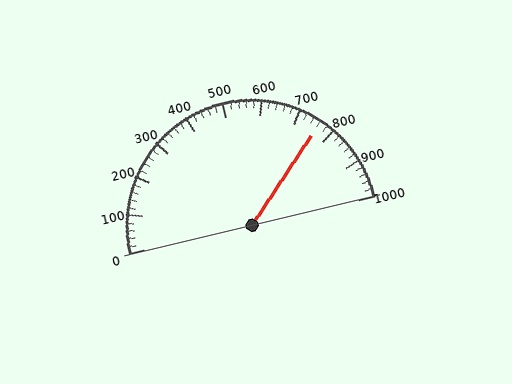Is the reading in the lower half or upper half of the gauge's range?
The reading is in the upper half of the range (0 to 1000).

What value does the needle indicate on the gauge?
The needle indicates approximately 760.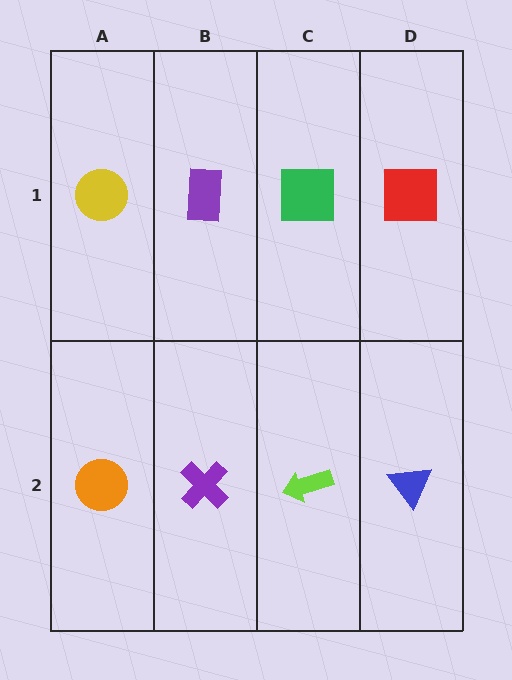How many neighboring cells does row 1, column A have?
2.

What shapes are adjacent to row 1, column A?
An orange circle (row 2, column A), a purple rectangle (row 1, column B).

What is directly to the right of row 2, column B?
A lime arrow.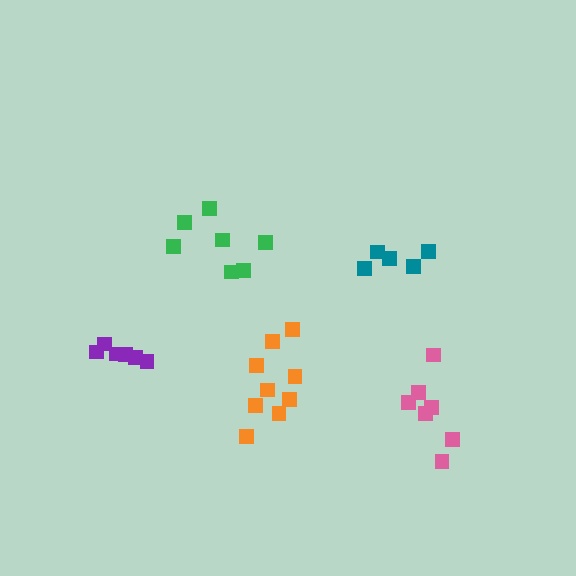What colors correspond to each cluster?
The clusters are colored: pink, green, orange, teal, purple.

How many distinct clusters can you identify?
There are 5 distinct clusters.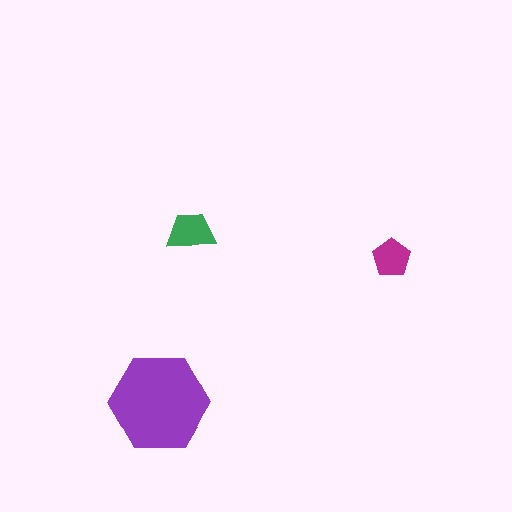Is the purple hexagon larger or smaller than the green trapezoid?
Larger.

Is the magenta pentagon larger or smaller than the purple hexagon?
Smaller.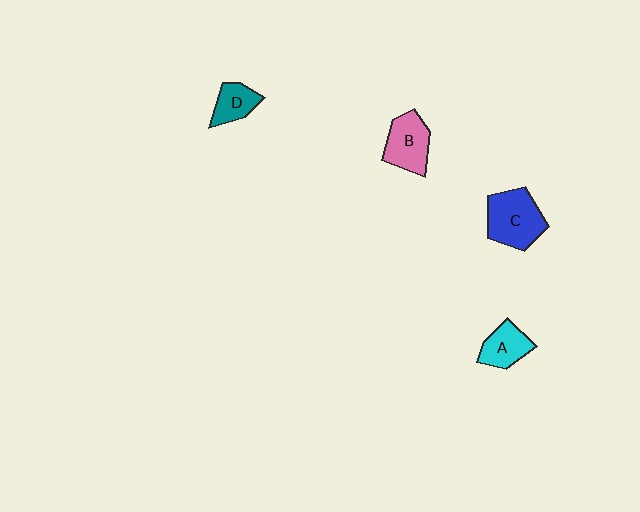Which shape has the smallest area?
Shape D (teal).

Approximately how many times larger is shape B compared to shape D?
Approximately 1.5 times.